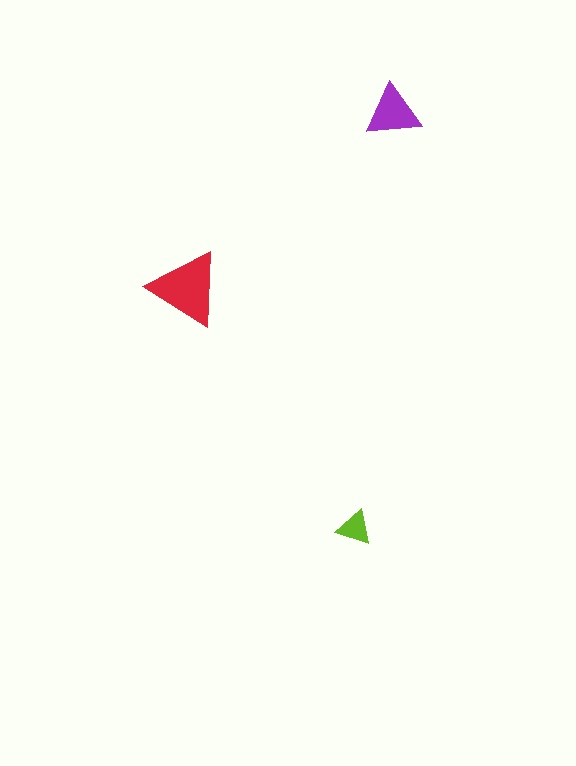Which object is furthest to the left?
The red triangle is leftmost.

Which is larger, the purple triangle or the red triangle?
The red one.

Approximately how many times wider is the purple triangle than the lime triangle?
About 1.5 times wider.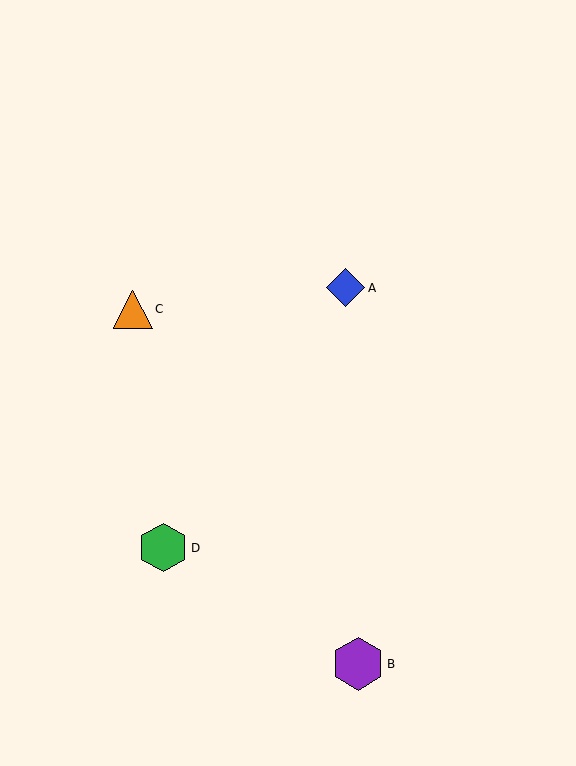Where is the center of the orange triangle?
The center of the orange triangle is at (133, 309).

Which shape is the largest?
The purple hexagon (labeled B) is the largest.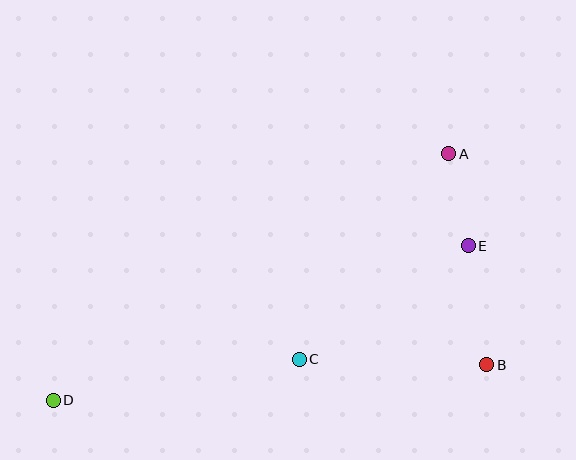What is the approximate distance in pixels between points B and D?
The distance between B and D is approximately 435 pixels.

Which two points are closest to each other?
Points A and E are closest to each other.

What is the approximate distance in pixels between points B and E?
The distance between B and E is approximately 120 pixels.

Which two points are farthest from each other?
Points A and D are farthest from each other.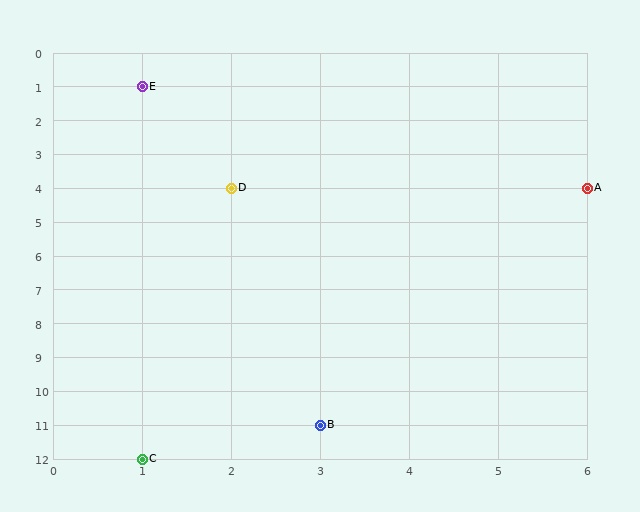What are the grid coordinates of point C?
Point C is at grid coordinates (1, 12).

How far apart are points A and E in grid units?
Points A and E are 5 columns and 3 rows apart (about 5.8 grid units diagonally).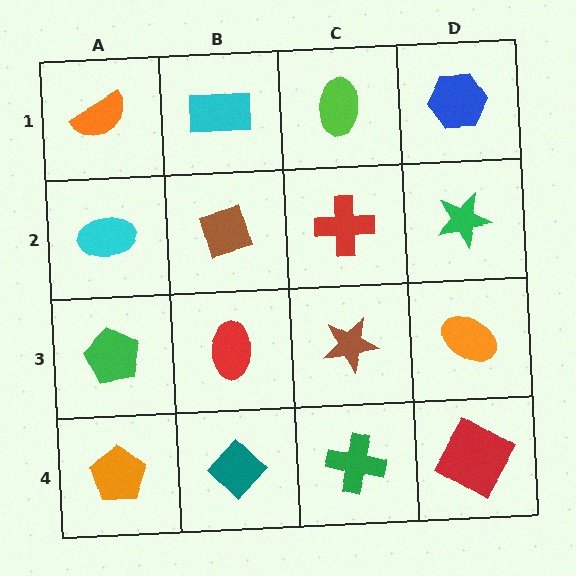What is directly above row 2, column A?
An orange semicircle.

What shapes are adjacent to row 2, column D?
A blue hexagon (row 1, column D), an orange ellipse (row 3, column D), a red cross (row 2, column C).